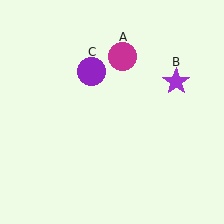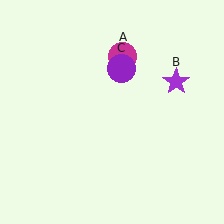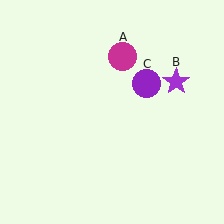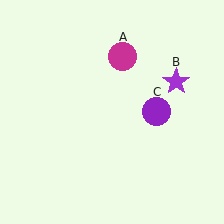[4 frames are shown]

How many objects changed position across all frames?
1 object changed position: purple circle (object C).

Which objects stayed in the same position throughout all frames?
Magenta circle (object A) and purple star (object B) remained stationary.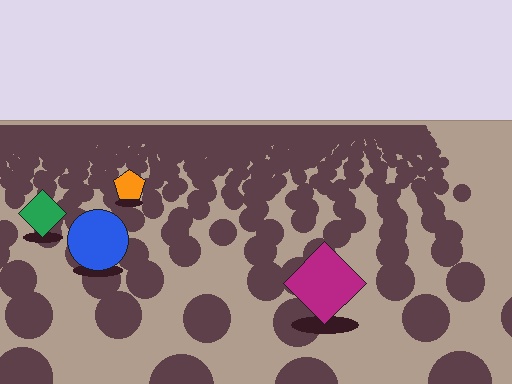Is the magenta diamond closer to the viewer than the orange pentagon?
Yes. The magenta diamond is closer — you can tell from the texture gradient: the ground texture is coarser near it.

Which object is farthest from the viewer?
The orange pentagon is farthest from the viewer. It appears smaller and the ground texture around it is denser.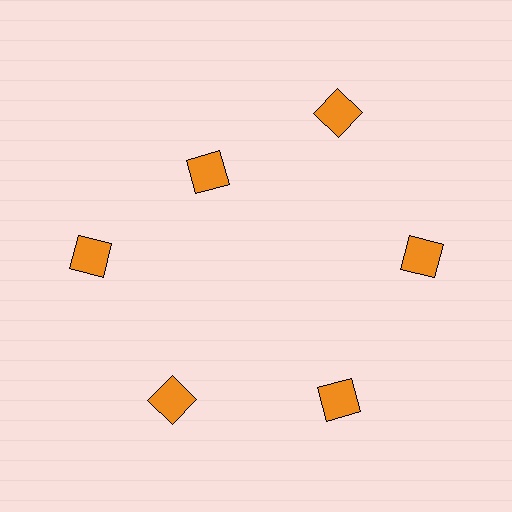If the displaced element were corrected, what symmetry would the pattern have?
It would have 6-fold rotational symmetry — the pattern would map onto itself every 60 degrees.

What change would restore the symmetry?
The symmetry would be restored by moving it outward, back onto the ring so that all 6 diamonds sit at equal angles and equal distance from the center.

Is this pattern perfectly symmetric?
No. The 6 orange diamonds are arranged in a ring, but one element near the 11 o'clock position is pulled inward toward the center, breaking the 6-fold rotational symmetry.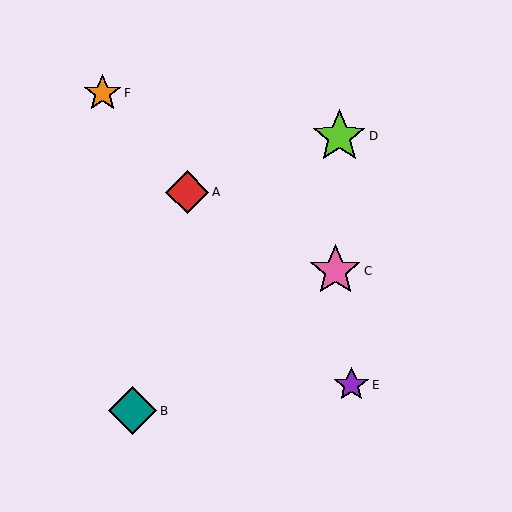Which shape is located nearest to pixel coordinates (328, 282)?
The pink star (labeled C) at (335, 271) is nearest to that location.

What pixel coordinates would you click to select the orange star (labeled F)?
Click at (102, 93) to select the orange star F.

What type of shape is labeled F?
Shape F is an orange star.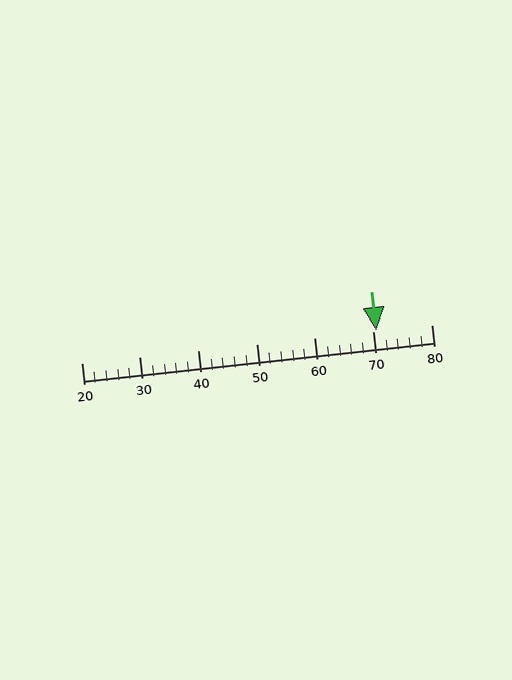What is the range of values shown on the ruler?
The ruler shows values from 20 to 80.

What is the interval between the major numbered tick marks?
The major tick marks are spaced 10 units apart.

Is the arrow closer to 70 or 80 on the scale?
The arrow is closer to 70.